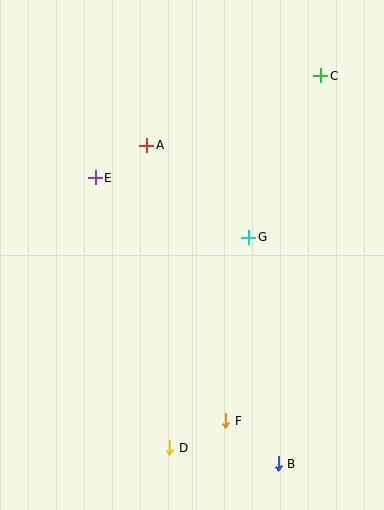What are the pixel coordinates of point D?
Point D is at (170, 448).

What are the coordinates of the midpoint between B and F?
The midpoint between B and F is at (252, 442).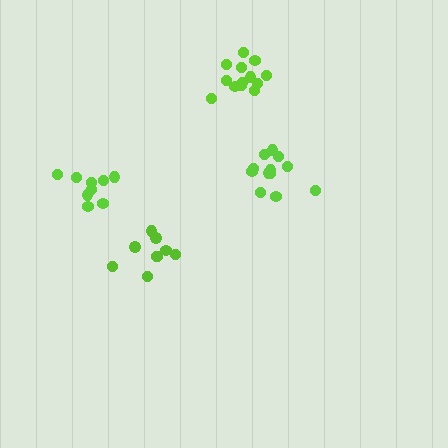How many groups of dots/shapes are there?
There are 4 groups.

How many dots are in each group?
Group 1: 12 dots, Group 2: 9 dots, Group 3: 9 dots, Group 4: 13 dots (43 total).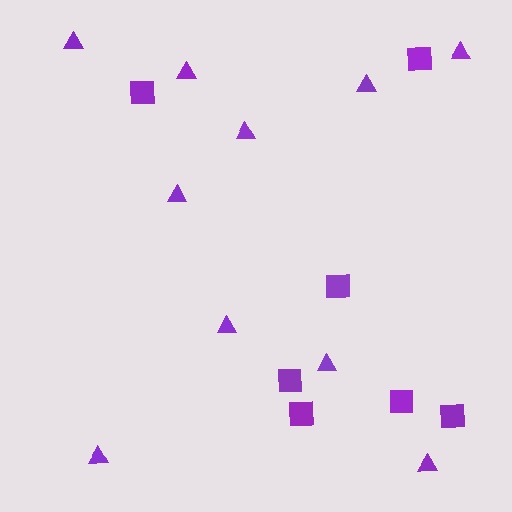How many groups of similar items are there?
There are 2 groups: one group of triangles (10) and one group of squares (7).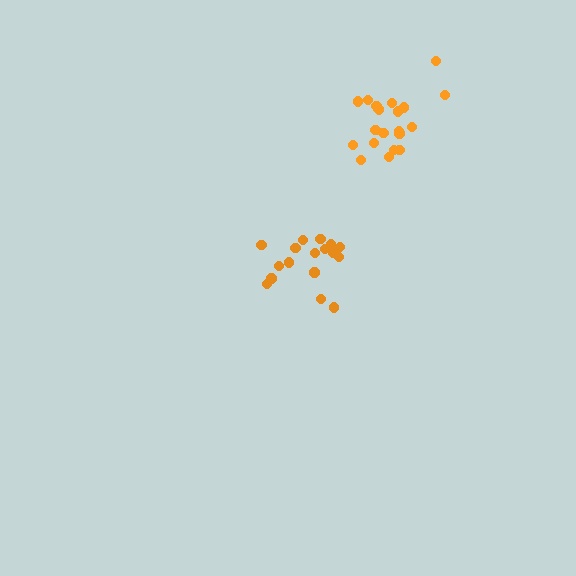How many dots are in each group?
Group 1: 17 dots, Group 2: 21 dots (38 total).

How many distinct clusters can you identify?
There are 2 distinct clusters.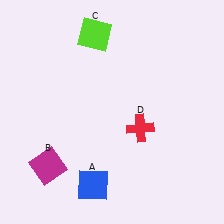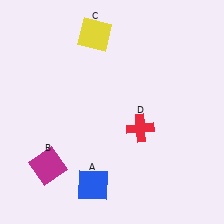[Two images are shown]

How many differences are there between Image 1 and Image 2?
There is 1 difference between the two images.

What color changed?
The square (C) changed from lime in Image 1 to yellow in Image 2.